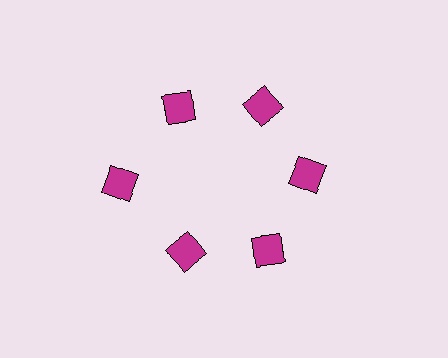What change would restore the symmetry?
The symmetry would be restored by moving it inward, back onto the ring so that all 6 squares sit at equal angles and equal distance from the center.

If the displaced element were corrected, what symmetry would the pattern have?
It would have 6-fold rotational symmetry — the pattern would map onto itself every 60 degrees.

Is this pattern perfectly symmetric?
No. The 6 magenta squares are arranged in a ring, but one element near the 9 o'clock position is pushed outward from the center, breaking the 6-fold rotational symmetry.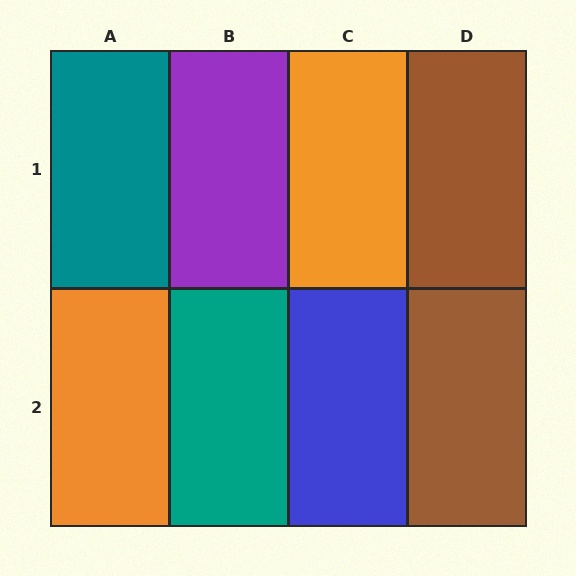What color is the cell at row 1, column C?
Orange.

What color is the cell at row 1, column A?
Teal.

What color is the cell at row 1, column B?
Purple.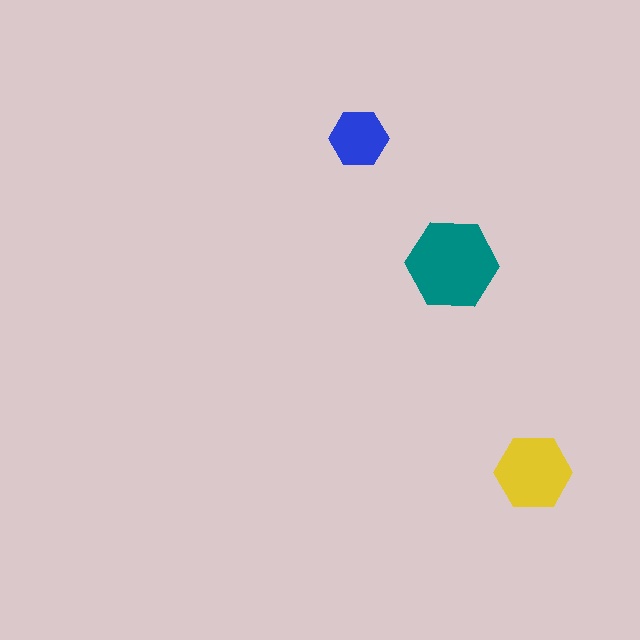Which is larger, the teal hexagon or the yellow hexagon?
The teal one.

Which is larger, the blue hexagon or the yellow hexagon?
The yellow one.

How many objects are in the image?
There are 3 objects in the image.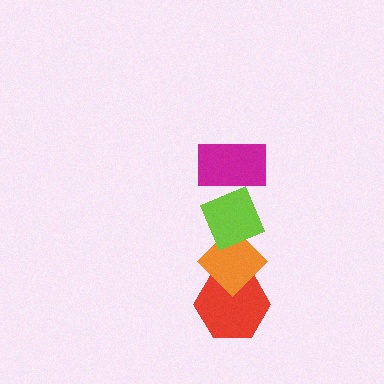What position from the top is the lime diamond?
The lime diamond is 2nd from the top.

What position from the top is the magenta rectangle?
The magenta rectangle is 1st from the top.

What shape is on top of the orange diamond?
The lime diamond is on top of the orange diamond.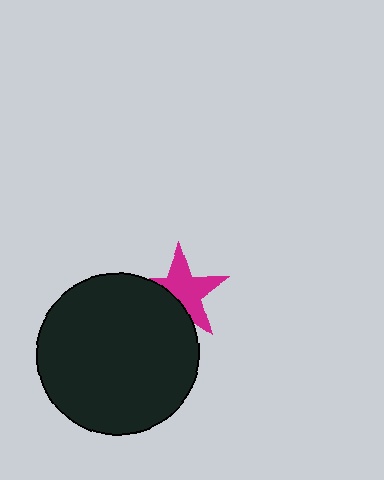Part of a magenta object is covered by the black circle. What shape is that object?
It is a star.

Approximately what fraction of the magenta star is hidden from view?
Roughly 36% of the magenta star is hidden behind the black circle.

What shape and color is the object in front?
The object in front is a black circle.